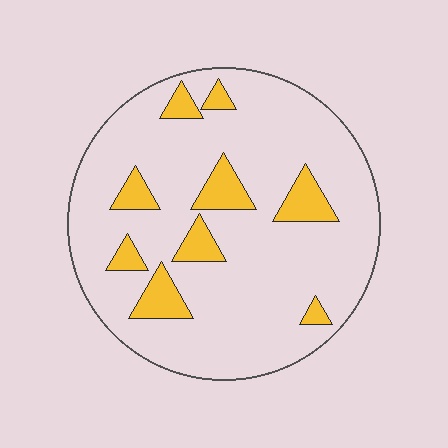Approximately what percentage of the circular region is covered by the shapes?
Approximately 15%.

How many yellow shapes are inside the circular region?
9.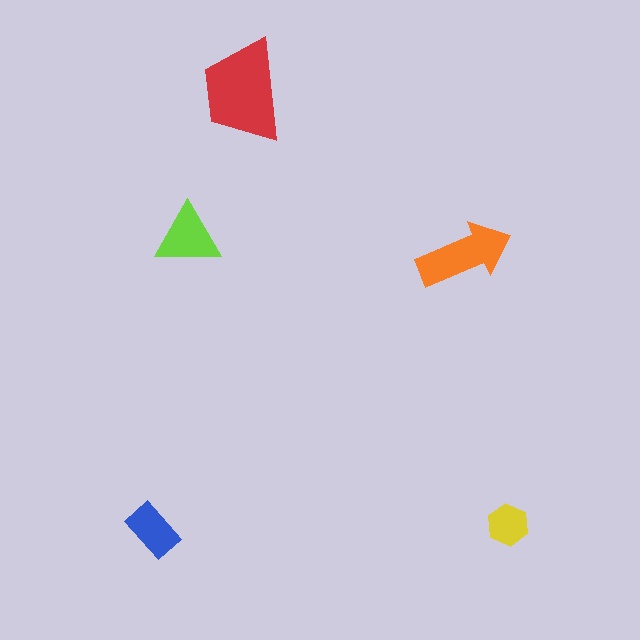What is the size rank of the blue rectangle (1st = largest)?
4th.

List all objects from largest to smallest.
The red trapezoid, the orange arrow, the lime triangle, the blue rectangle, the yellow hexagon.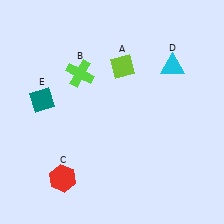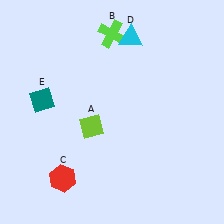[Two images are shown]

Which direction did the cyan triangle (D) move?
The cyan triangle (D) moved left.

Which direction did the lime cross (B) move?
The lime cross (B) moved up.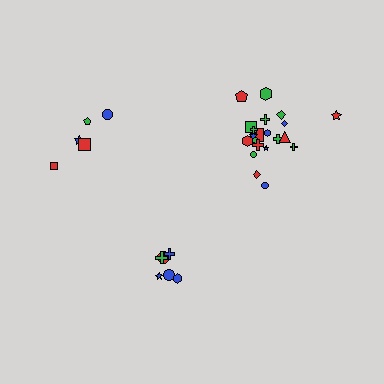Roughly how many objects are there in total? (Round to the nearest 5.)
Roughly 35 objects in total.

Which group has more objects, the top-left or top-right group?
The top-right group.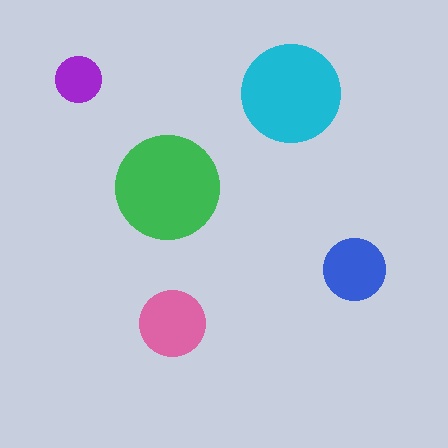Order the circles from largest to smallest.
the green one, the cyan one, the pink one, the blue one, the purple one.